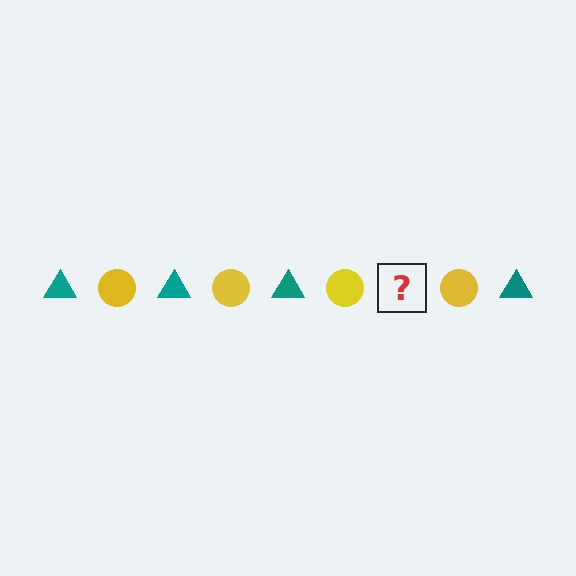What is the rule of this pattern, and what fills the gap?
The rule is that the pattern alternates between teal triangle and yellow circle. The gap should be filled with a teal triangle.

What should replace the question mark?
The question mark should be replaced with a teal triangle.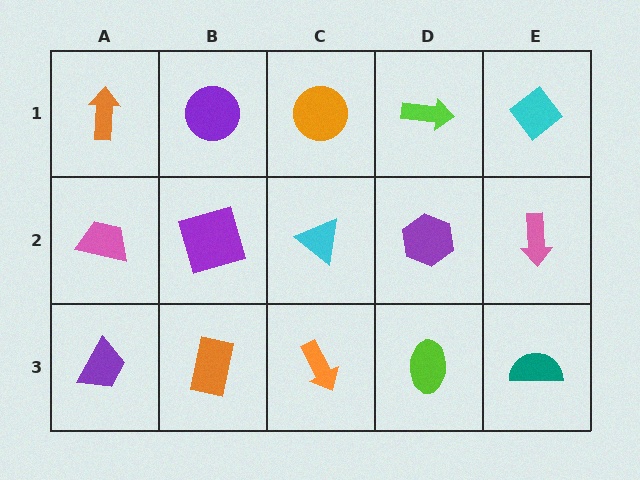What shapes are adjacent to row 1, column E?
A pink arrow (row 2, column E), a lime arrow (row 1, column D).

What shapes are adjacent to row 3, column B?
A purple square (row 2, column B), a purple trapezoid (row 3, column A), an orange arrow (row 3, column C).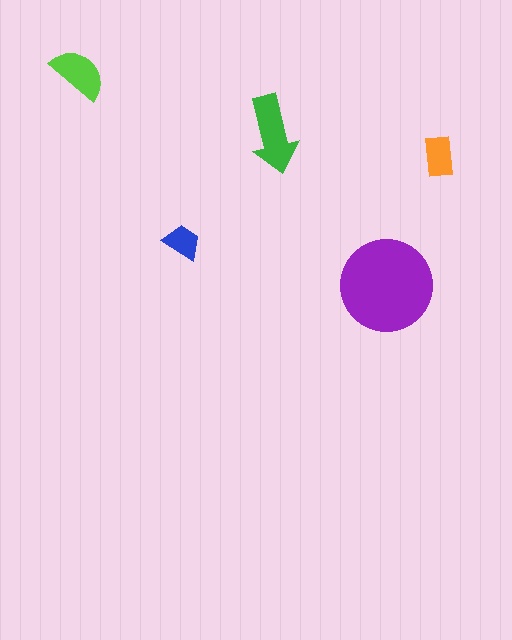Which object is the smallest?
The blue trapezoid.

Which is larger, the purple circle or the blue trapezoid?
The purple circle.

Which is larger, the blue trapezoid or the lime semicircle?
The lime semicircle.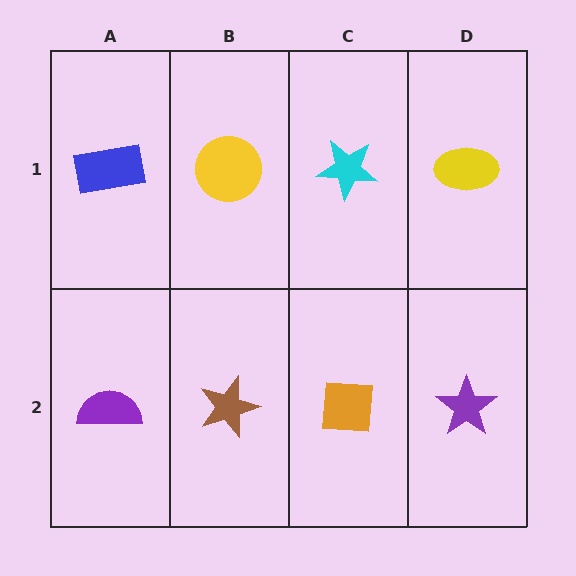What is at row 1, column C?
A cyan star.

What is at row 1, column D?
A yellow ellipse.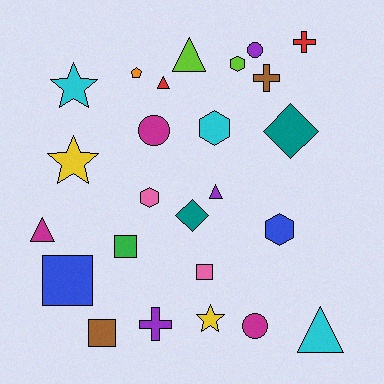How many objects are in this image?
There are 25 objects.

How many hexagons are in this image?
There are 4 hexagons.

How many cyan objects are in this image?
There are 3 cyan objects.